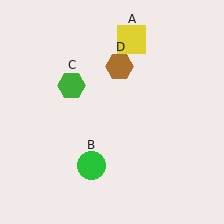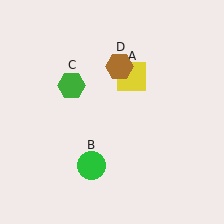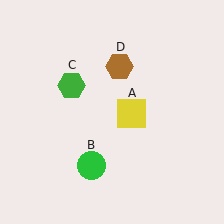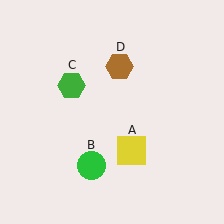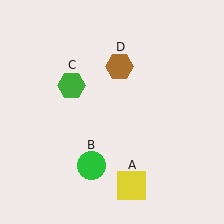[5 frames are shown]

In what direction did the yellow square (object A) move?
The yellow square (object A) moved down.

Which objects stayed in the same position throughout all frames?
Green circle (object B) and green hexagon (object C) and brown hexagon (object D) remained stationary.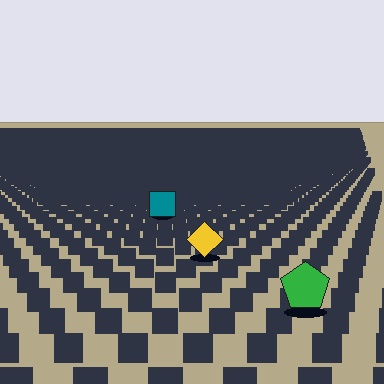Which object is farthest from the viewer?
The teal square is farthest from the viewer. It appears smaller and the ground texture around it is denser.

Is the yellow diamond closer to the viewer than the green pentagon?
No. The green pentagon is closer — you can tell from the texture gradient: the ground texture is coarser near it.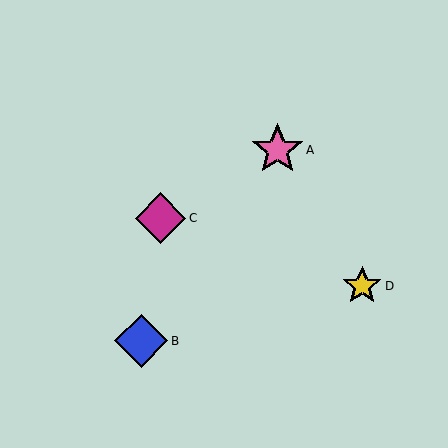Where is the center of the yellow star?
The center of the yellow star is at (362, 286).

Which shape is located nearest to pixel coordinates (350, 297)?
The yellow star (labeled D) at (362, 286) is nearest to that location.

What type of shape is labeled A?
Shape A is a pink star.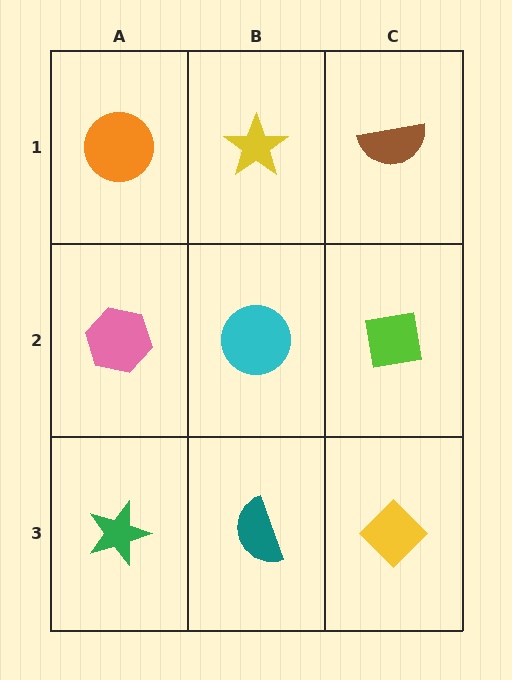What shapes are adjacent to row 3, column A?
A pink hexagon (row 2, column A), a teal semicircle (row 3, column B).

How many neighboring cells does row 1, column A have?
2.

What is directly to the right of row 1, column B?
A brown semicircle.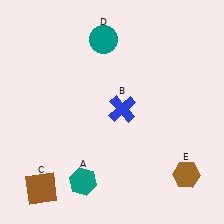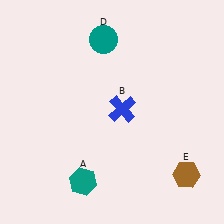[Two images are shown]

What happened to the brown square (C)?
The brown square (C) was removed in Image 2. It was in the bottom-left area of Image 1.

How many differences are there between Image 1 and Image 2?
There is 1 difference between the two images.